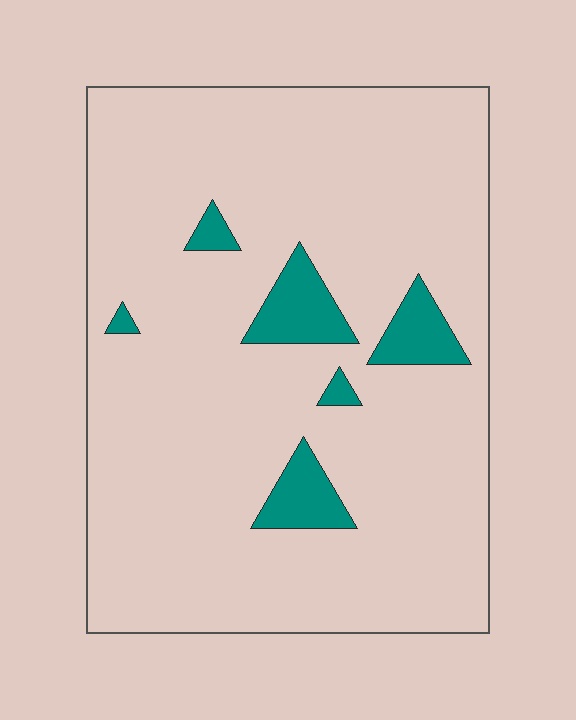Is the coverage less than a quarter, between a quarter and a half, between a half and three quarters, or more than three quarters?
Less than a quarter.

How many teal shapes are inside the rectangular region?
6.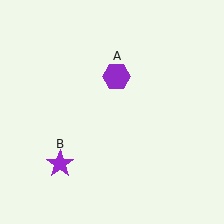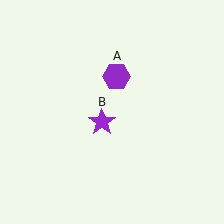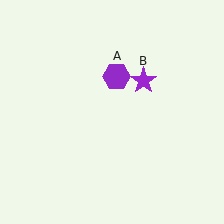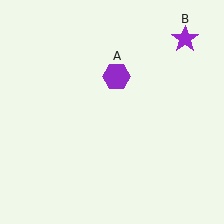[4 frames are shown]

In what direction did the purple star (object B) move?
The purple star (object B) moved up and to the right.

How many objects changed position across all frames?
1 object changed position: purple star (object B).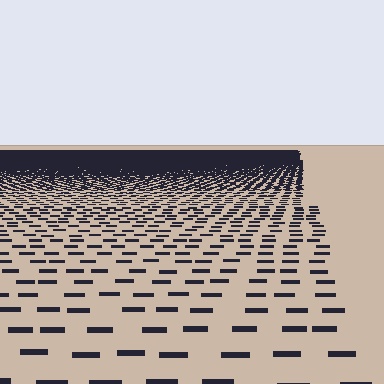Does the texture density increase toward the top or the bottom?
Density increases toward the top.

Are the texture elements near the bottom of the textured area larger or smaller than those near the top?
Larger. Near the bottom, elements are closer to the viewer and appear at a bigger on-screen size.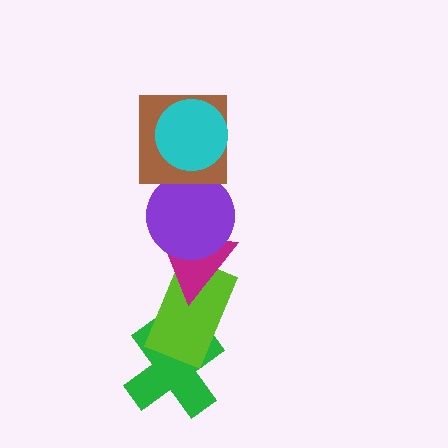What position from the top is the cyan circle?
The cyan circle is 1st from the top.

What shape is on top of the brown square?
The cyan circle is on top of the brown square.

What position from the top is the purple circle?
The purple circle is 3rd from the top.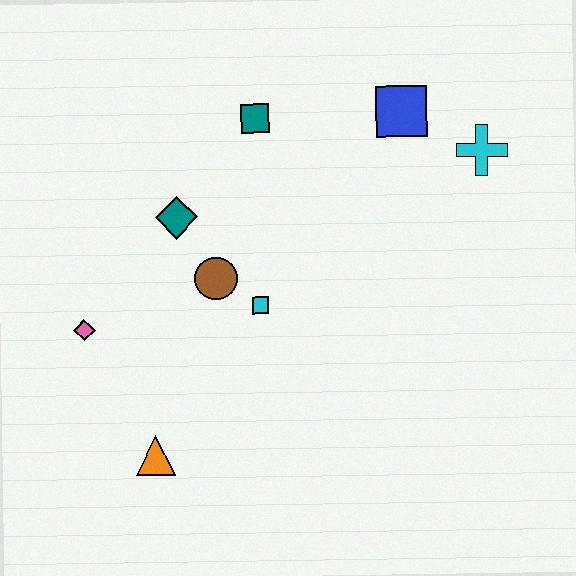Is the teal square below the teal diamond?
No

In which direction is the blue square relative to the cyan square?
The blue square is above the cyan square.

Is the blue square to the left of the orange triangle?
No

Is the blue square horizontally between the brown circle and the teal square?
No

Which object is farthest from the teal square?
The orange triangle is farthest from the teal square.